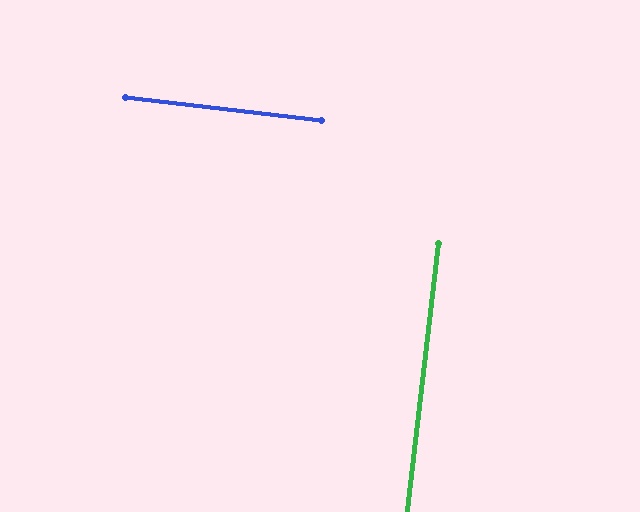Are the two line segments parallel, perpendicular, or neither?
Perpendicular — they meet at approximately 90°.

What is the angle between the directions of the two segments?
Approximately 90 degrees.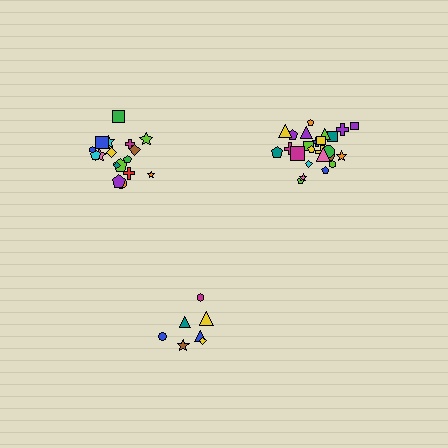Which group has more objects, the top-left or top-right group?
The top-right group.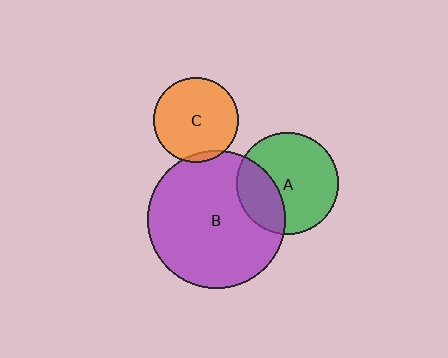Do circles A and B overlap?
Yes.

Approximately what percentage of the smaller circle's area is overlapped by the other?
Approximately 30%.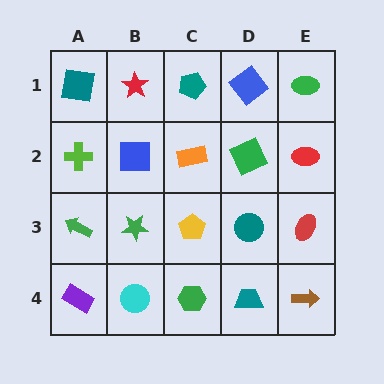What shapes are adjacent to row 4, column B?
A green star (row 3, column B), a purple rectangle (row 4, column A), a green hexagon (row 4, column C).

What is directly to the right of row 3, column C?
A teal circle.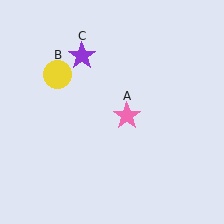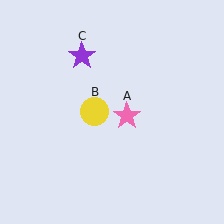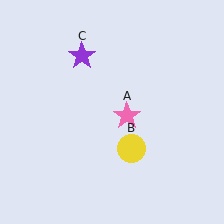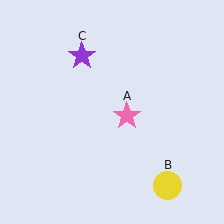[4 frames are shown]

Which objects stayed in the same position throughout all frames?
Pink star (object A) and purple star (object C) remained stationary.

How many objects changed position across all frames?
1 object changed position: yellow circle (object B).